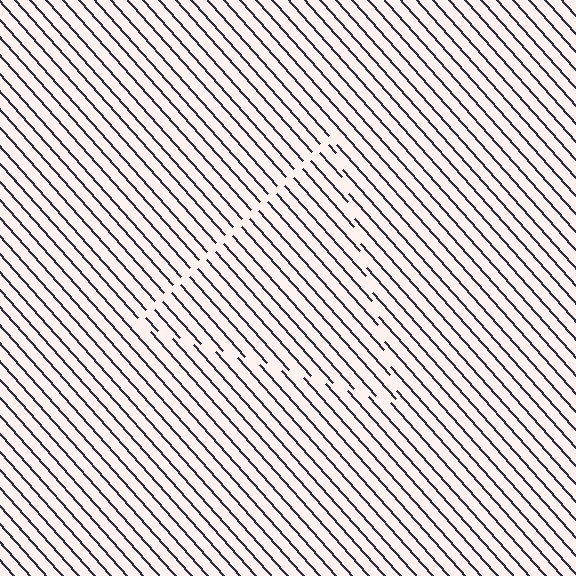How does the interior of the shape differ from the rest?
The interior of the shape contains the same grating, shifted by half a period — the contour is defined by the phase discontinuity where line-ends from the inner and outer gratings abut.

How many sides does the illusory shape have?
3 sides — the line-ends trace a triangle.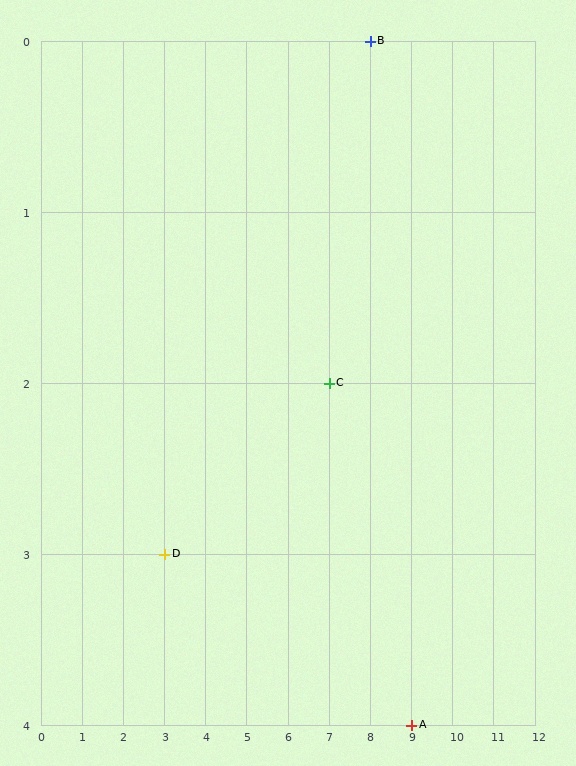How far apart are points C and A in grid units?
Points C and A are 2 columns and 2 rows apart (about 2.8 grid units diagonally).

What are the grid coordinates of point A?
Point A is at grid coordinates (9, 4).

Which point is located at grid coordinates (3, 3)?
Point D is at (3, 3).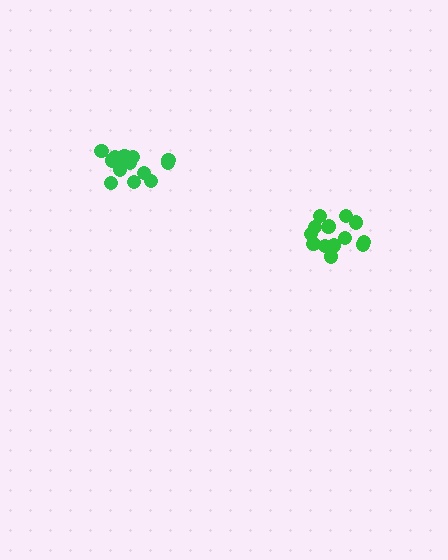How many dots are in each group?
Group 1: 14 dots, Group 2: 14 dots (28 total).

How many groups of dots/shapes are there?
There are 2 groups.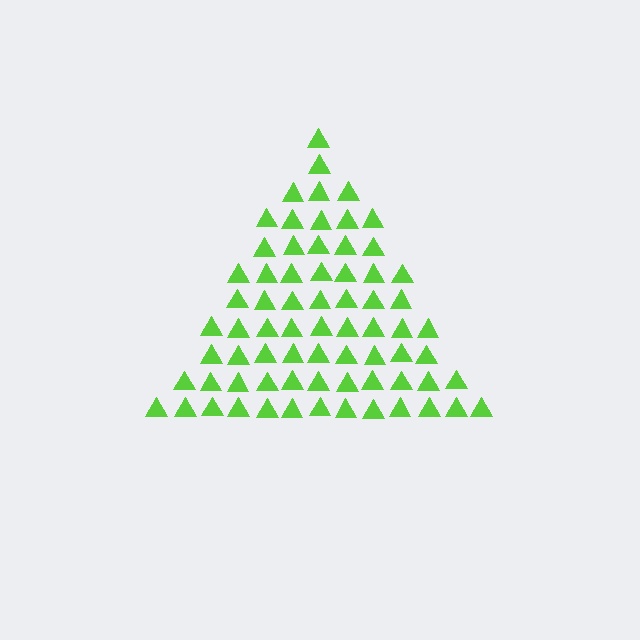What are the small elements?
The small elements are triangles.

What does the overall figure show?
The overall figure shows a triangle.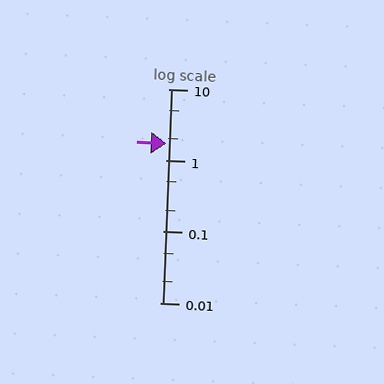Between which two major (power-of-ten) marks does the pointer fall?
The pointer is between 1 and 10.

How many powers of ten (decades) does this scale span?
The scale spans 3 decades, from 0.01 to 10.